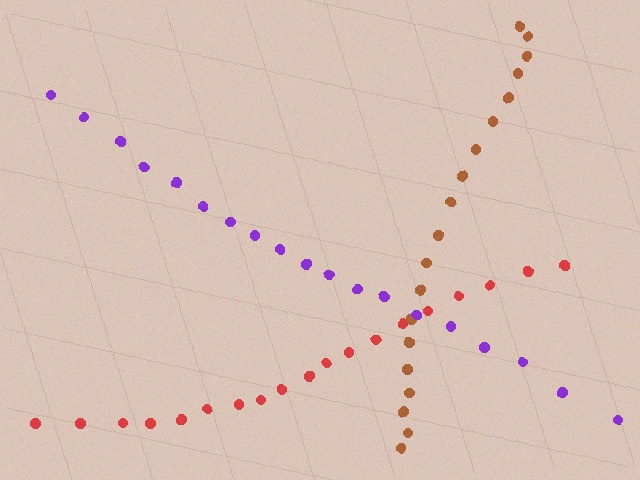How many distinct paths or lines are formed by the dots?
There are 3 distinct paths.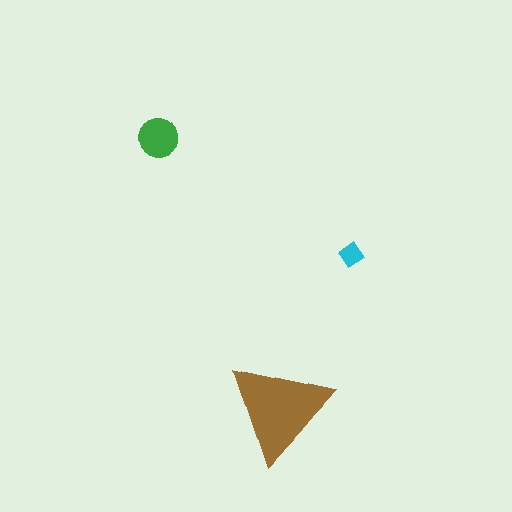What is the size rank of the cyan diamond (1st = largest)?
3rd.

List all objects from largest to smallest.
The brown triangle, the green circle, the cyan diamond.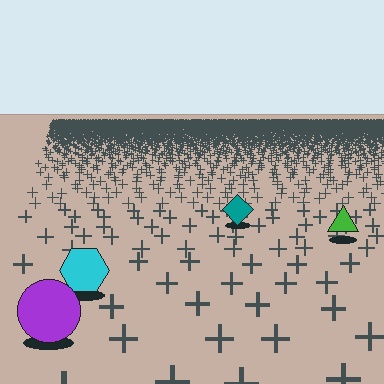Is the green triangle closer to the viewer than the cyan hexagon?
No. The cyan hexagon is closer — you can tell from the texture gradient: the ground texture is coarser near it.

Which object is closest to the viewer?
The purple circle is closest. The texture marks near it are larger and more spread out.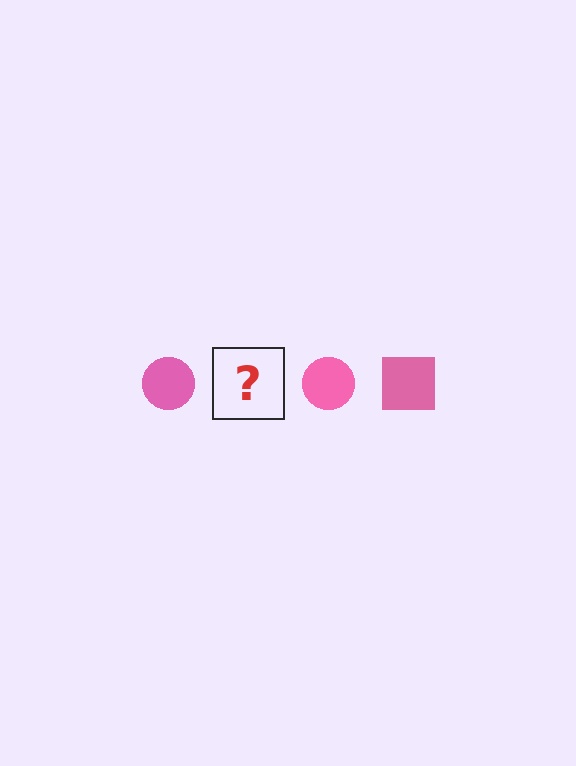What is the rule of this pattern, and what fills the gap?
The rule is that the pattern cycles through circle, square shapes in pink. The gap should be filled with a pink square.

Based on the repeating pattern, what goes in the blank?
The blank should be a pink square.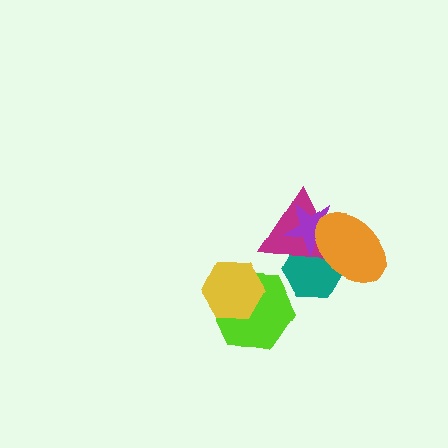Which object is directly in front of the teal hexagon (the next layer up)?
The magenta triangle is directly in front of the teal hexagon.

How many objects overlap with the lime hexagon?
1 object overlaps with the lime hexagon.